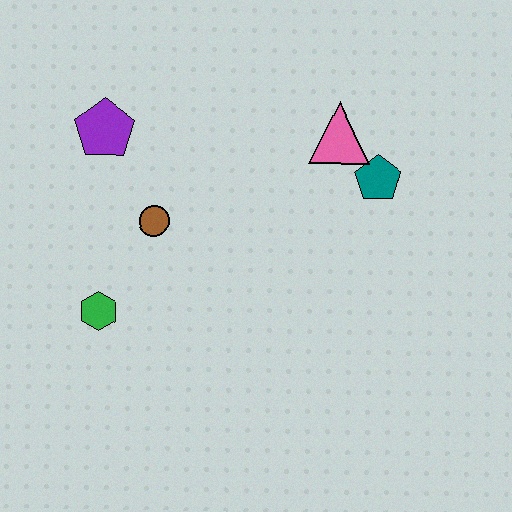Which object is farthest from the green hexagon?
The teal pentagon is farthest from the green hexagon.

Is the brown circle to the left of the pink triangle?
Yes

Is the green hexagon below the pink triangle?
Yes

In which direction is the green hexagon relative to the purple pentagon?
The green hexagon is below the purple pentagon.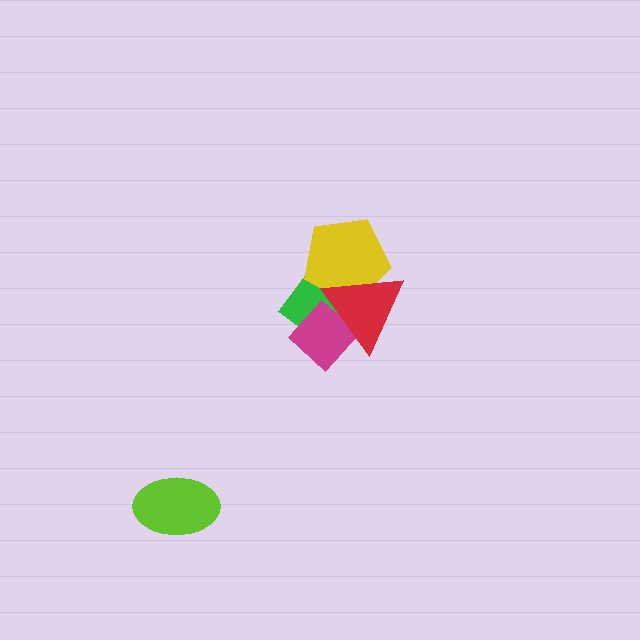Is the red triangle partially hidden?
No, no other shape covers it.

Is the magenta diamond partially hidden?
Yes, it is partially covered by another shape.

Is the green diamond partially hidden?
Yes, it is partially covered by another shape.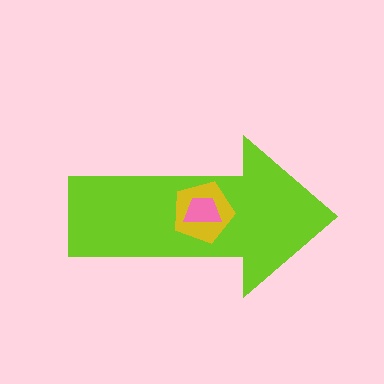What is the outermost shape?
The lime arrow.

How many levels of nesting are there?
3.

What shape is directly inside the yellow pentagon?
The pink trapezoid.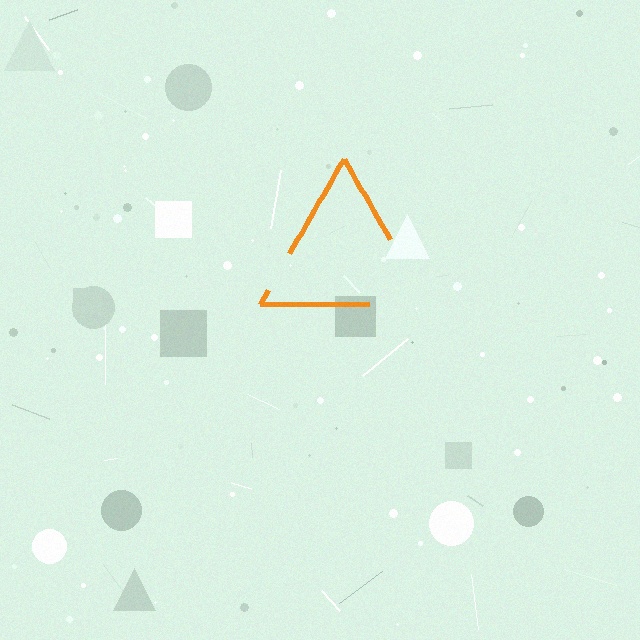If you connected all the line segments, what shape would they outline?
They would outline a triangle.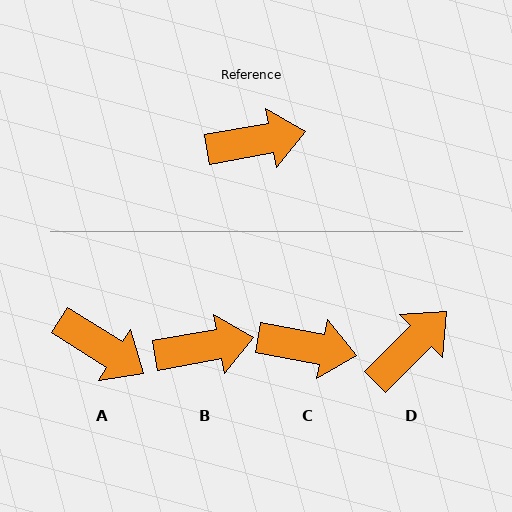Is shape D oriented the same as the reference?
No, it is off by about 34 degrees.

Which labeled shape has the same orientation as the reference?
B.